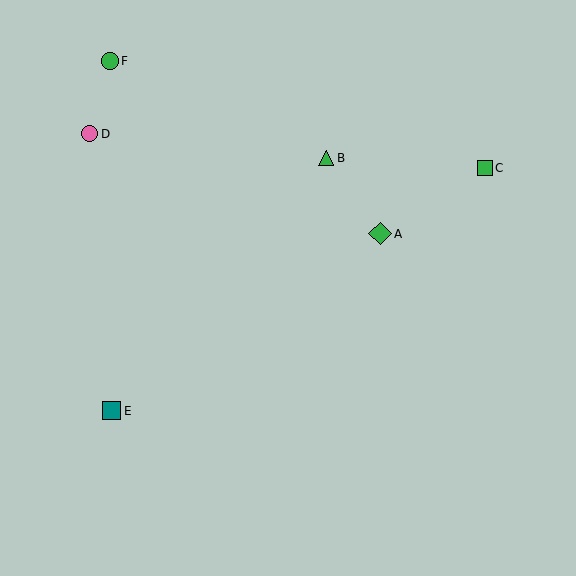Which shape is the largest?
The green diamond (labeled A) is the largest.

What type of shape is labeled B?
Shape B is a green triangle.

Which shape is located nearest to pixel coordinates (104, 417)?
The teal square (labeled E) at (112, 411) is nearest to that location.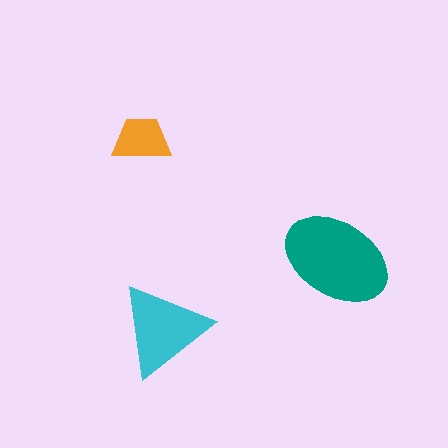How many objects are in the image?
There are 3 objects in the image.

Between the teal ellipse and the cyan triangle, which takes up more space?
The teal ellipse.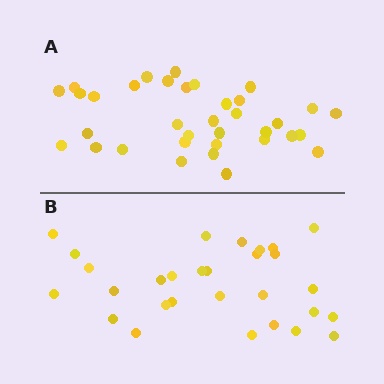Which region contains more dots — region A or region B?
Region A (the top region) has more dots.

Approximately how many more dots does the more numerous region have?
Region A has about 6 more dots than region B.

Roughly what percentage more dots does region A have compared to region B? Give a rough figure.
About 20% more.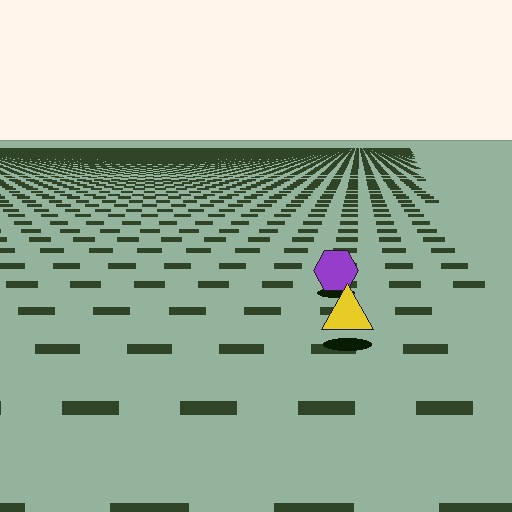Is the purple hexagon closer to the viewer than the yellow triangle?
No. The yellow triangle is closer — you can tell from the texture gradient: the ground texture is coarser near it.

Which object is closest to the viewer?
The yellow triangle is closest. The texture marks near it are larger and more spread out.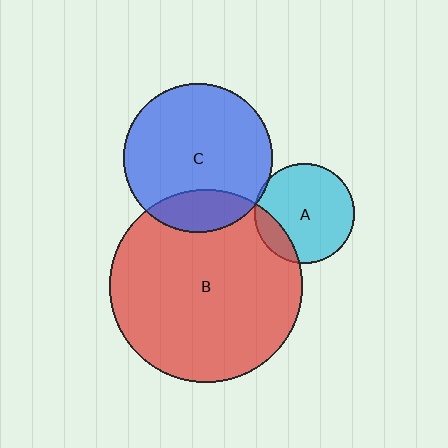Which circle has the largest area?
Circle B (red).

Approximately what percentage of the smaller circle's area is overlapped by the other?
Approximately 20%.